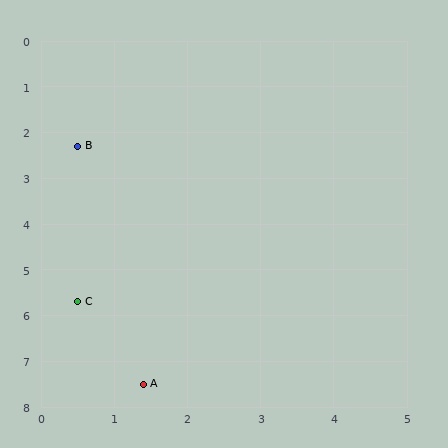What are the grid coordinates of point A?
Point A is at approximately (1.4, 7.5).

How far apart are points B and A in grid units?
Points B and A are about 5.3 grid units apart.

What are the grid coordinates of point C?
Point C is at approximately (0.5, 5.7).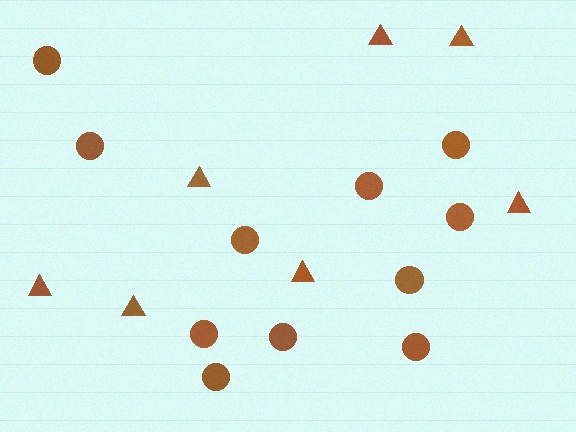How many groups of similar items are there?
There are 2 groups: one group of circles (11) and one group of triangles (7).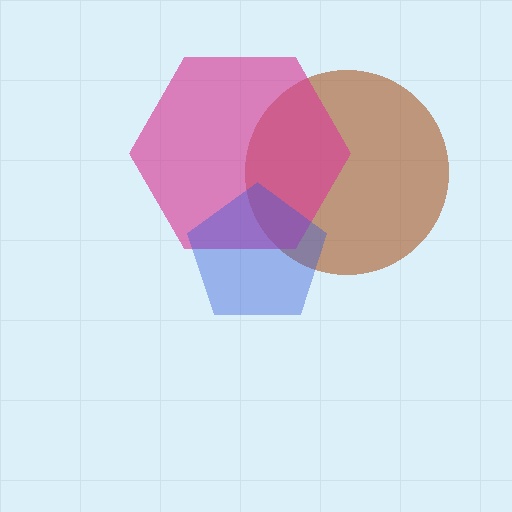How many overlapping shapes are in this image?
There are 3 overlapping shapes in the image.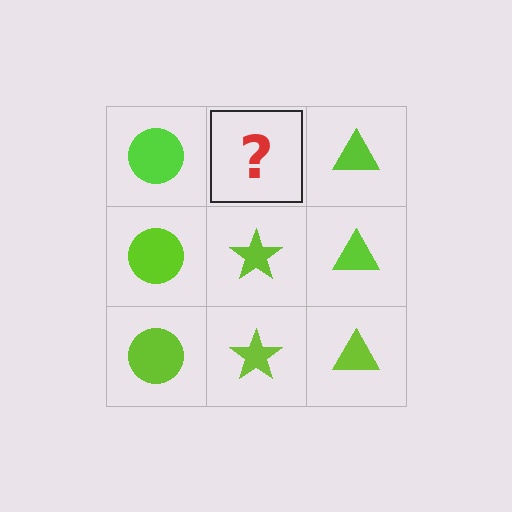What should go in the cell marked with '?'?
The missing cell should contain a lime star.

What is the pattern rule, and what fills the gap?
The rule is that each column has a consistent shape. The gap should be filled with a lime star.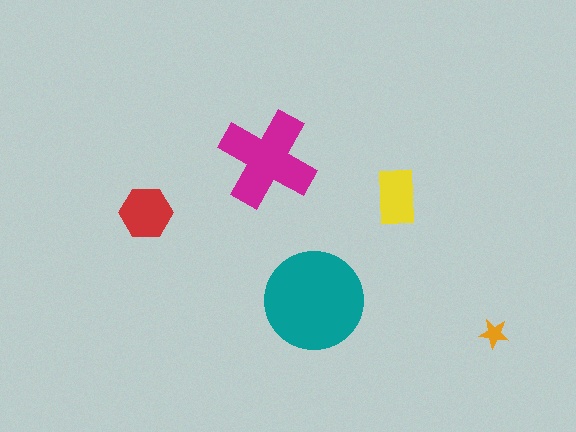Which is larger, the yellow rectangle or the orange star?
The yellow rectangle.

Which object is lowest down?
The orange star is bottommost.